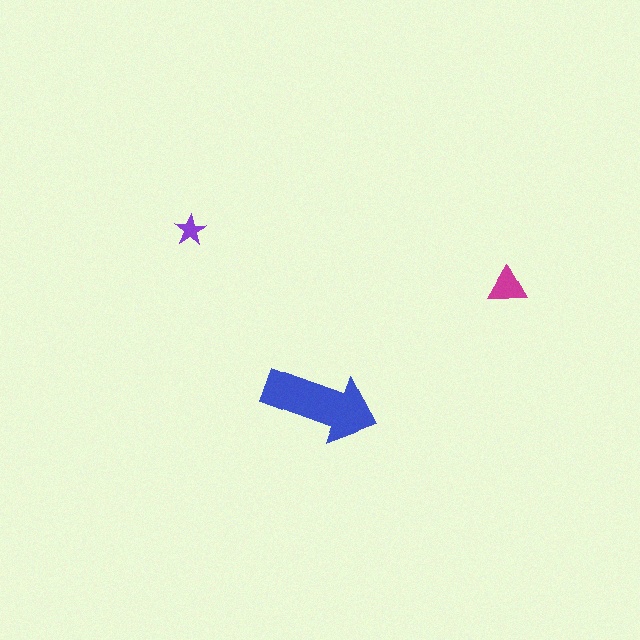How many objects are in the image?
There are 3 objects in the image.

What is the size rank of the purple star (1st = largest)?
3rd.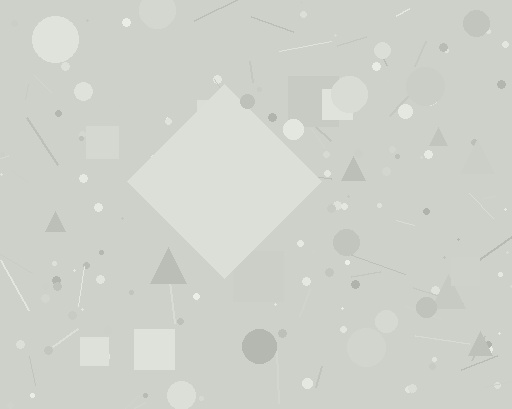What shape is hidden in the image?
A diamond is hidden in the image.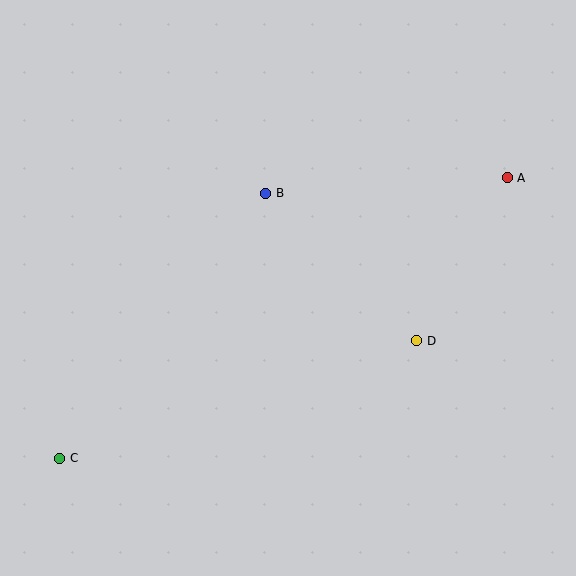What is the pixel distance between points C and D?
The distance between C and D is 376 pixels.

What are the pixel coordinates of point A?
Point A is at (507, 178).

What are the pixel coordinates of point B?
Point B is at (266, 193).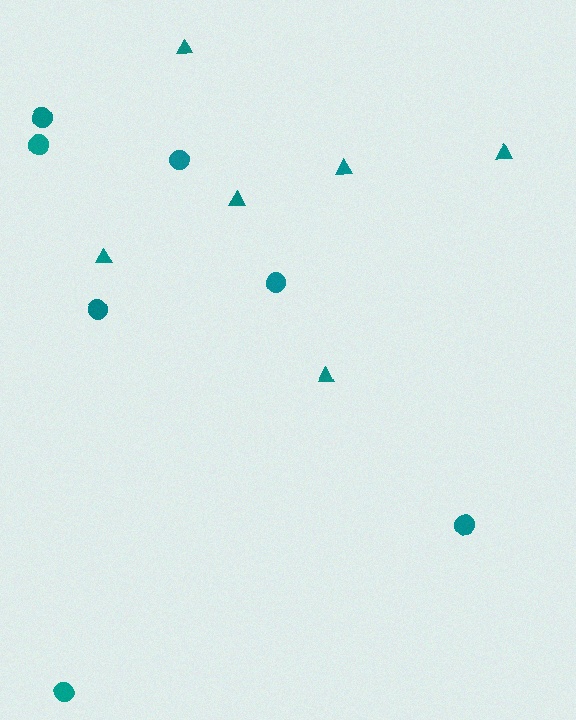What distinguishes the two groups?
There are 2 groups: one group of circles (7) and one group of triangles (6).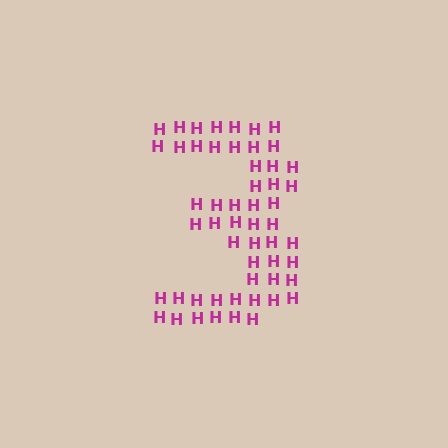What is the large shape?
The large shape is the digit 3.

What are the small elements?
The small elements are letter H's.